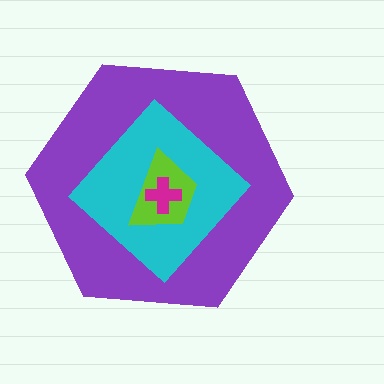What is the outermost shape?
The purple hexagon.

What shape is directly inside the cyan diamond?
The lime trapezoid.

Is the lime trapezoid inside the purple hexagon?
Yes.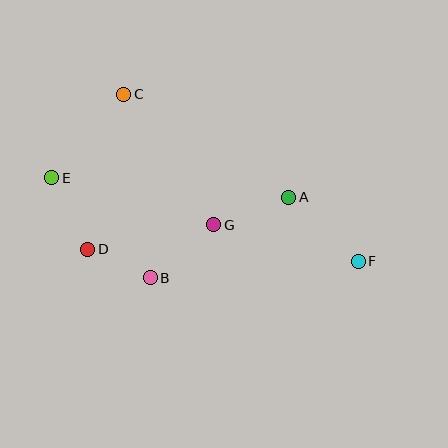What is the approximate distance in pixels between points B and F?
The distance between B and F is approximately 208 pixels.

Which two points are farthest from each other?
Points E and F are farthest from each other.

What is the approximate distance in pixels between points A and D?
The distance between A and D is approximately 208 pixels.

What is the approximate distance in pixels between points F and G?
The distance between F and G is approximately 149 pixels.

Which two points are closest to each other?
Points B and D are closest to each other.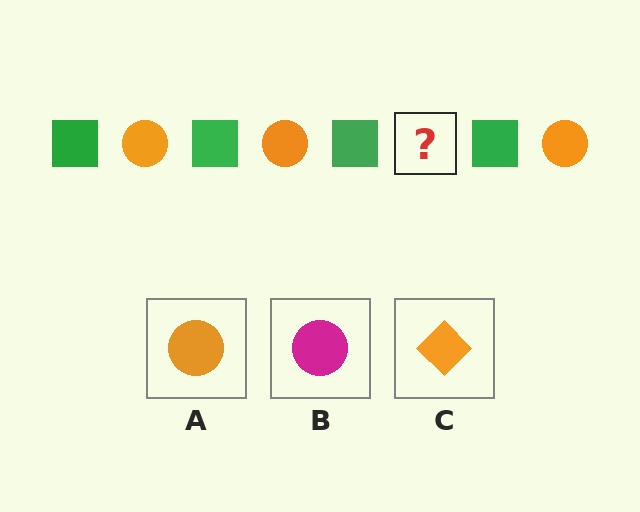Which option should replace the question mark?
Option A.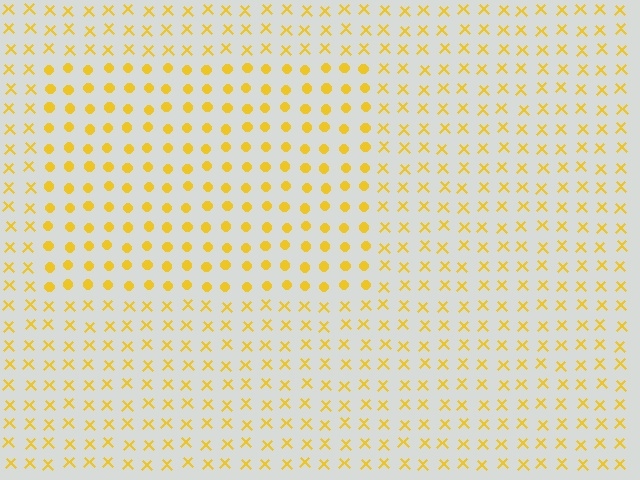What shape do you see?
I see a rectangle.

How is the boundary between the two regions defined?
The boundary is defined by a change in element shape: circles inside vs. X marks outside. All elements share the same color and spacing.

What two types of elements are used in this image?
The image uses circles inside the rectangle region and X marks outside it.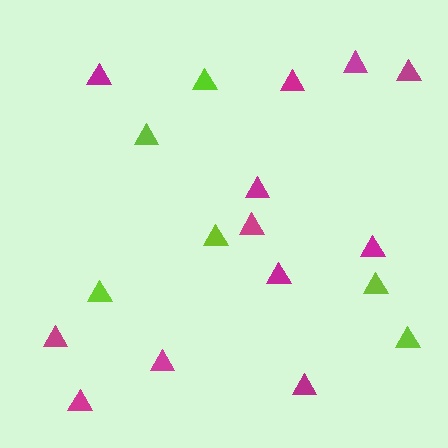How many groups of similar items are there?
There are 2 groups: one group of lime triangles (6) and one group of magenta triangles (12).